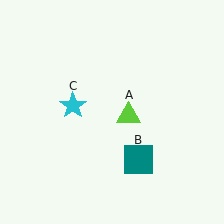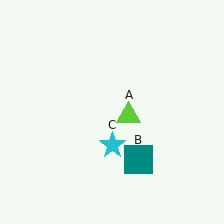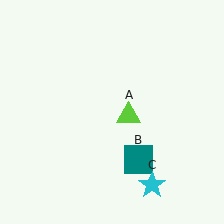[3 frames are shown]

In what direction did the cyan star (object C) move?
The cyan star (object C) moved down and to the right.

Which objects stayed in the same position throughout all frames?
Lime triangle (object A) and teal square (object B) remained stationary.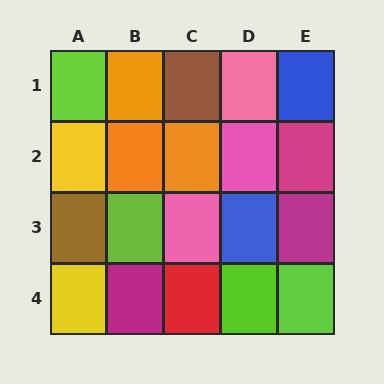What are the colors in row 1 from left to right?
Lime, orange, brown, pink, blue.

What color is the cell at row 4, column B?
Magenta.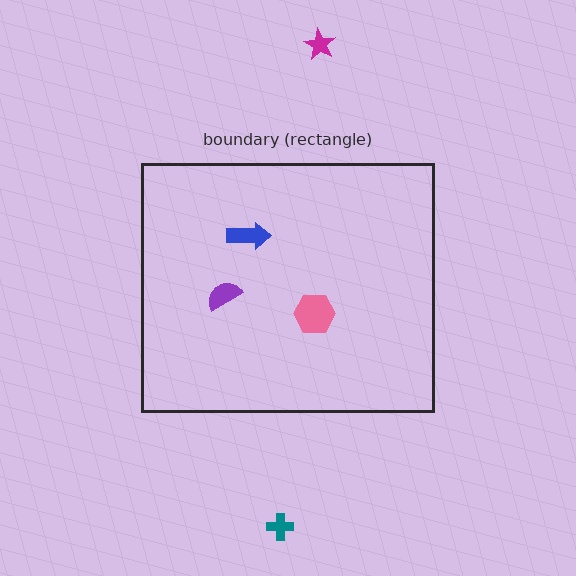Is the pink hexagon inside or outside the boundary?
Inside.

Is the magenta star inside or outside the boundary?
Outside.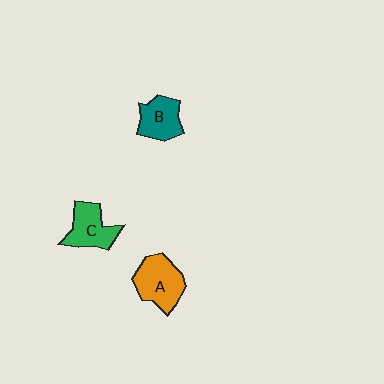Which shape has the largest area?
Shape A (orange).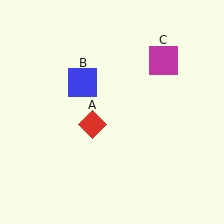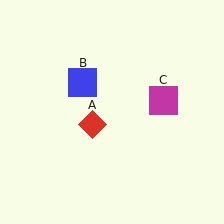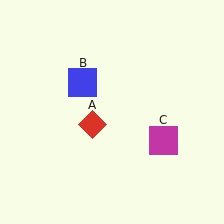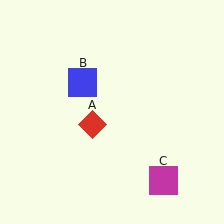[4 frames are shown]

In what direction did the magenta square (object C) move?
The magenta square (object C) moved down.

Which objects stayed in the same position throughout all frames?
Red diamond (object A) and blue square (object B) remained stationary.